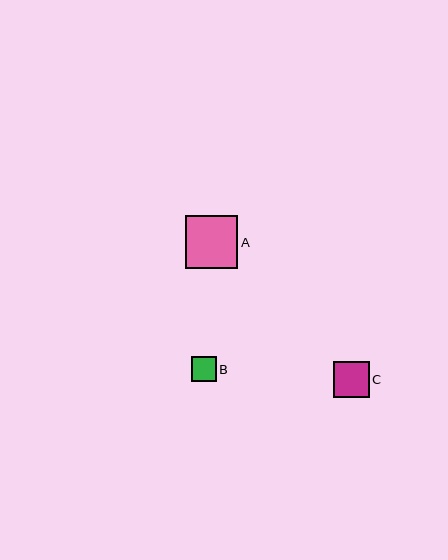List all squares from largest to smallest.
From largest to smallest: A, C, B.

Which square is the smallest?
Square B is the smallest with a size of approximately 25 pixels.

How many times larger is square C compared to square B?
Square C is approximately 1.4 times the size of square B.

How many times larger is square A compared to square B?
Square A is approximately 2.1 times the size of square B.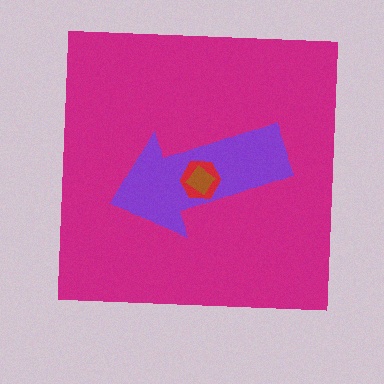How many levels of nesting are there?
4.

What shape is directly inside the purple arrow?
The red hexagon.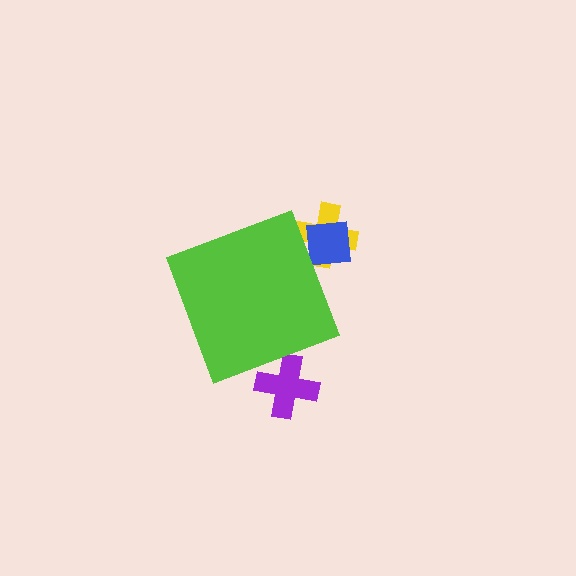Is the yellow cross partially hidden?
Yes, the yellow cross is partially hidden behind the lime diamond.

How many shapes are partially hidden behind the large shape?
3 shapes are partially hidden.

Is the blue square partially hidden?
Yes, the blue square is partially hidden behind the lime diamond.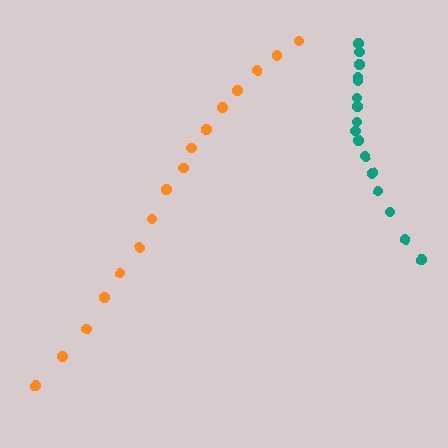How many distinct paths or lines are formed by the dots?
There are 2 distinct paths.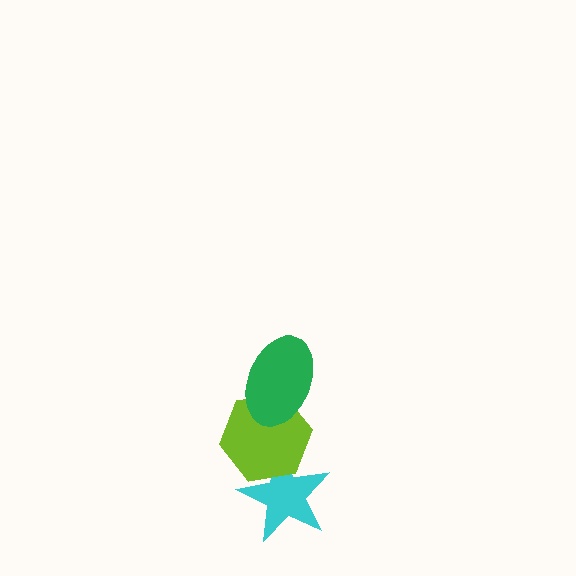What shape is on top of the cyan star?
The lime hexagon is on top of the cyan star.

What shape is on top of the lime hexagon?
The green ellipse is on top of the lime hexagon.